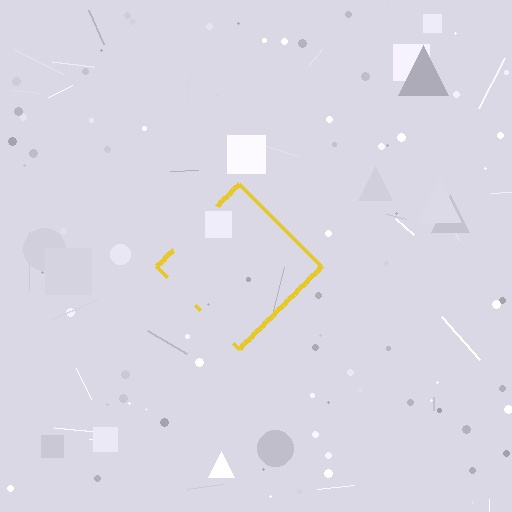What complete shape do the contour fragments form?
The contour fragments form a diamond.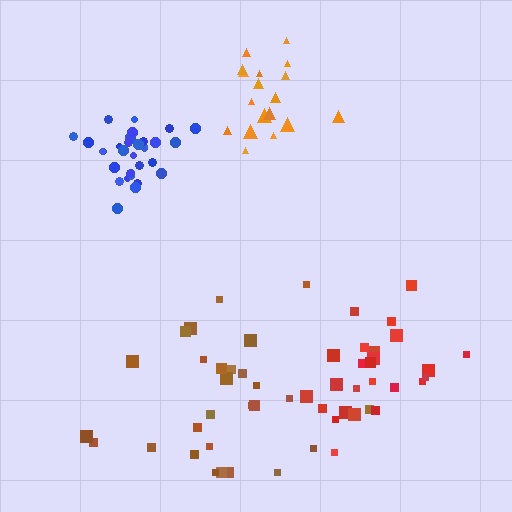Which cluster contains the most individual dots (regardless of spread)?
Blue (33).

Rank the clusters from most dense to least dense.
blue, orange, red, brown.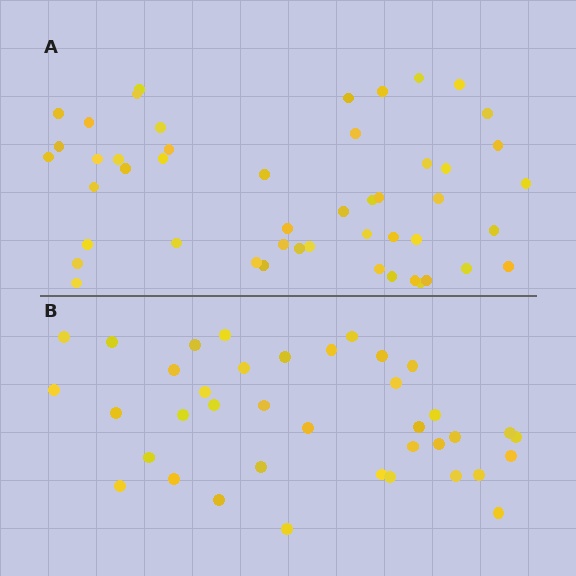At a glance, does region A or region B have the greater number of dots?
Region A (the top region) has more dots.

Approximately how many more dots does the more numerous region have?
Region A has roughly 12 or so more dots than region B.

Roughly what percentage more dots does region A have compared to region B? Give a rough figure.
About 30% more.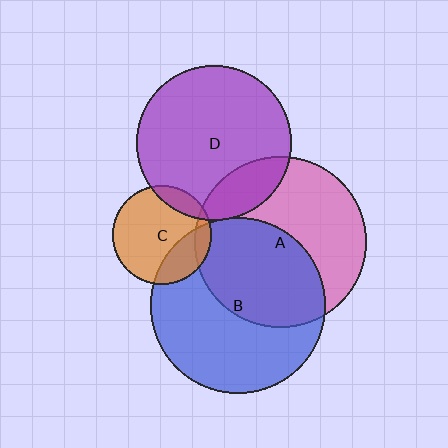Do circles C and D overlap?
Yes.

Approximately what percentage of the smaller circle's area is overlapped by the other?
Approximately 10%.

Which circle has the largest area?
Circle B (blue).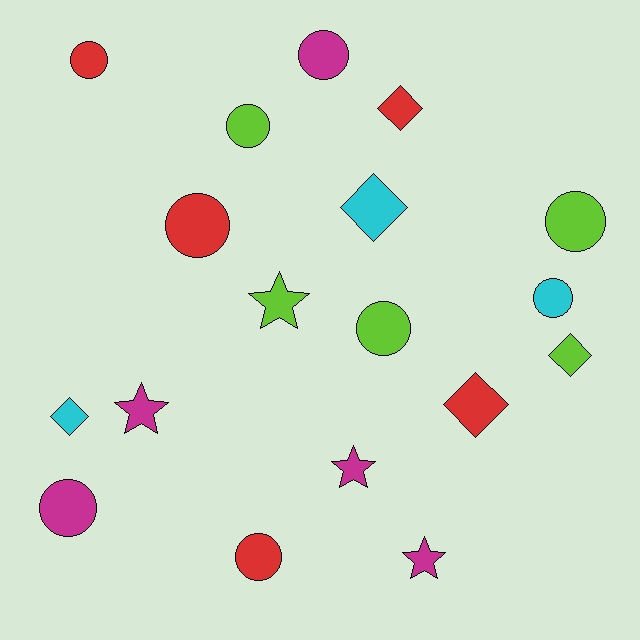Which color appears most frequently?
Lime, with 5 objects.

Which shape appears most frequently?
Circle, with 9 objects.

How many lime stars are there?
There is 1 lime star.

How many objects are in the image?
There are 18 objects.